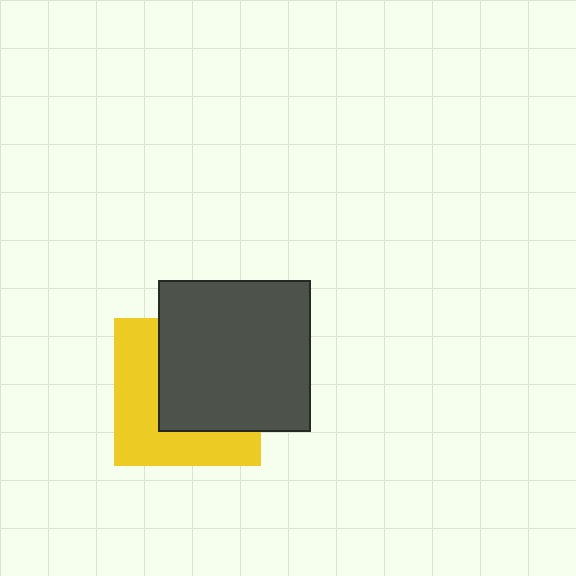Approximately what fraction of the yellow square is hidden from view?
Roughly 54% of the yellow square is hidden behind the dark gray square.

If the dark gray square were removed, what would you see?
You would see the complete yellow square.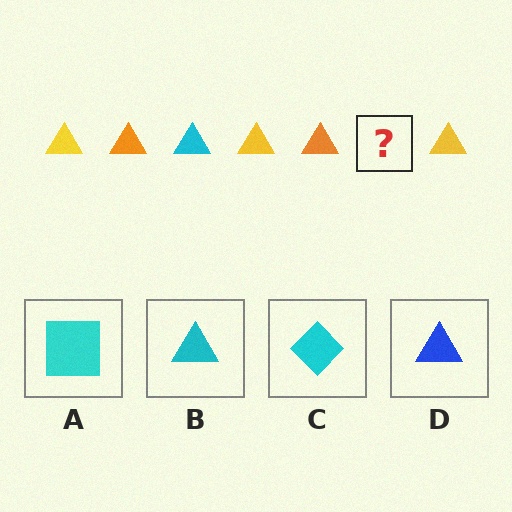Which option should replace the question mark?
Option B.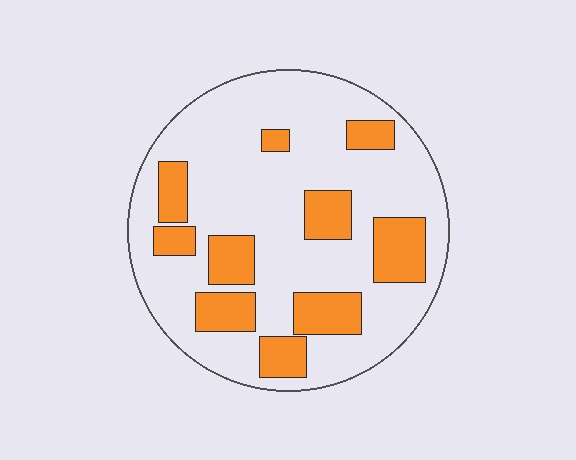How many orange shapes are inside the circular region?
10.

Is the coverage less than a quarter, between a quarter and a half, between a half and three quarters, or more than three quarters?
Between a quarter and a half.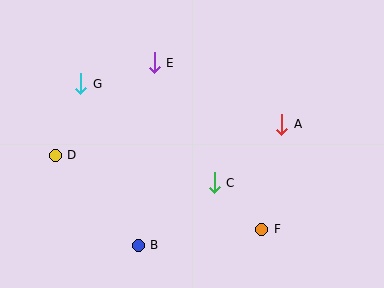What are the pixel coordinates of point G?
Point G is at (81, 84).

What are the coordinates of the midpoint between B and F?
The midpoint between B and F is at (200, 237).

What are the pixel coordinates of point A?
Point A is at (282, 124).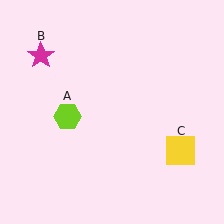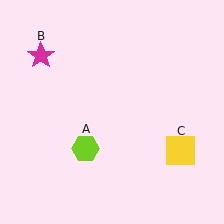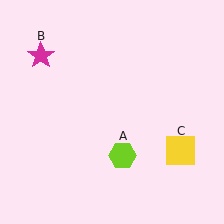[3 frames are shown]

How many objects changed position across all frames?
1 object changed position: lime hexagon (object A).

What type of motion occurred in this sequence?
The lime hexagon (object A) rotated counterclockwise around the center of the scene.